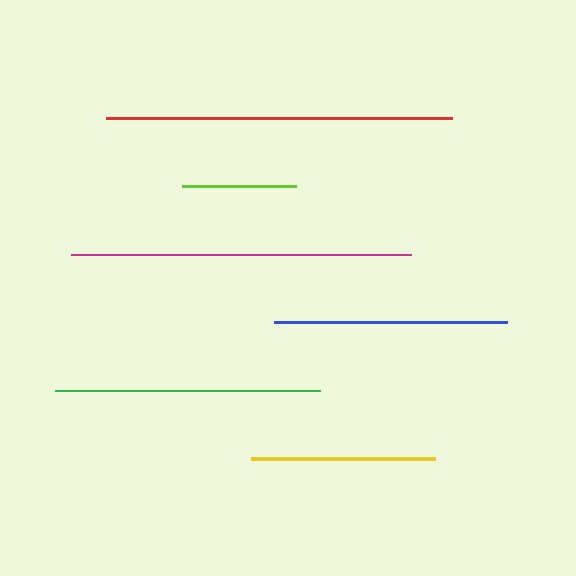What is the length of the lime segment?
The lime segment is approximately 114 pixels long.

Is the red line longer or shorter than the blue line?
The red line is longer than the blue line.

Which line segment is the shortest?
The lime line is the shortest at approximately 114 pixels.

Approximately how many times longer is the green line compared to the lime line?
The green line is approximately 2.3 times the length of the lime line.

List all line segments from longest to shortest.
From longest to shortest: red, magenta, green, blue, yellow, lime.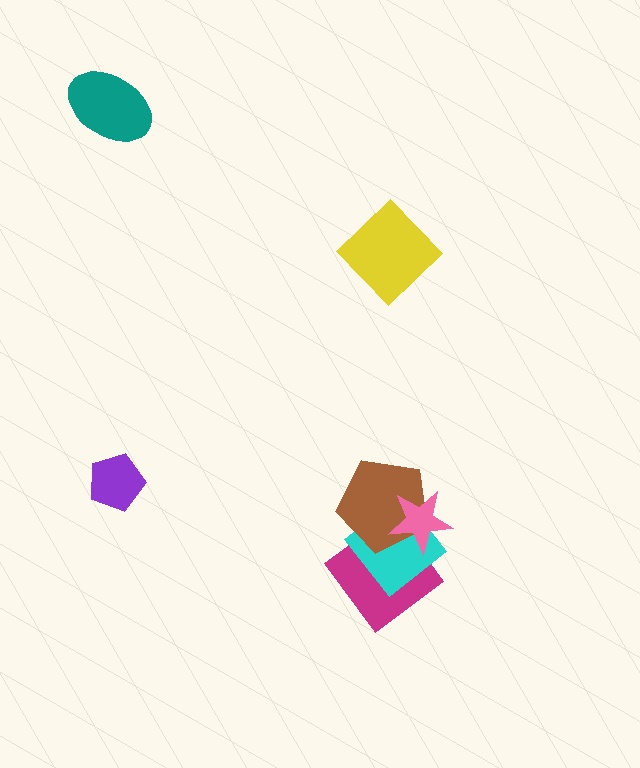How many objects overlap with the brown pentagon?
3 objects overlap with the brown pentagon.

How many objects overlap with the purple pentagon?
0 objects overlap with the purple pentagon.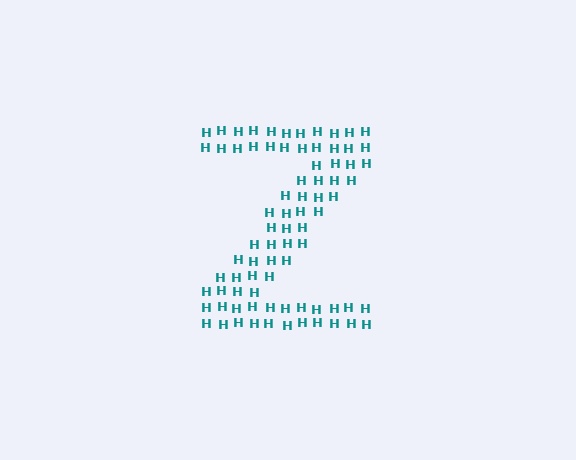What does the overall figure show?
The overall figure shows the letter Z.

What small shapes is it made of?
It is made of small letter H's.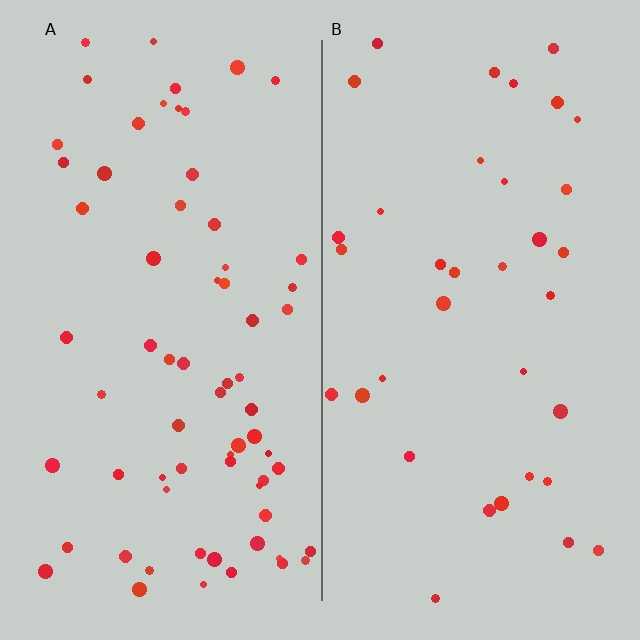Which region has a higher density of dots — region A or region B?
A (the left).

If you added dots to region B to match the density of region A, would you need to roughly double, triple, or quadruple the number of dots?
Approximately double.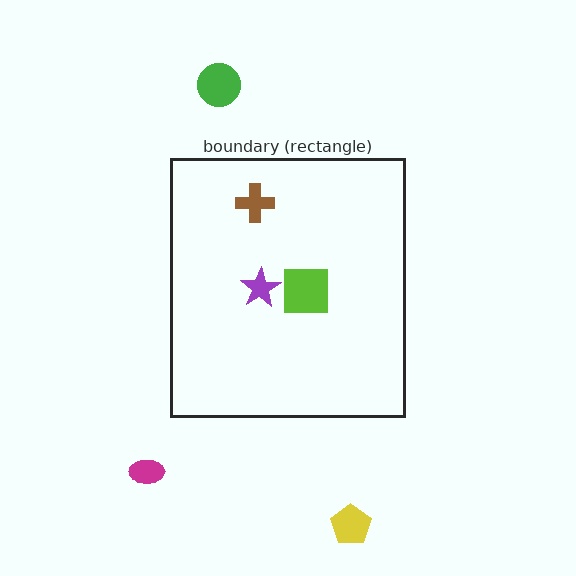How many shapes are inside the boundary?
3 inside, 3 outside.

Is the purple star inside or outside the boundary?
Inside.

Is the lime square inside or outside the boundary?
Inside.